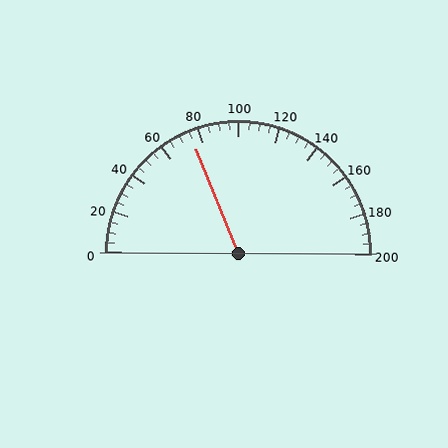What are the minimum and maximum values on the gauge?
The gauge ranges from 0 to 200.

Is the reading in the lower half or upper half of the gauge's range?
The reading is in the lower half of the range (0 to 200).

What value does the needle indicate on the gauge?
The needle indicates approximately 75.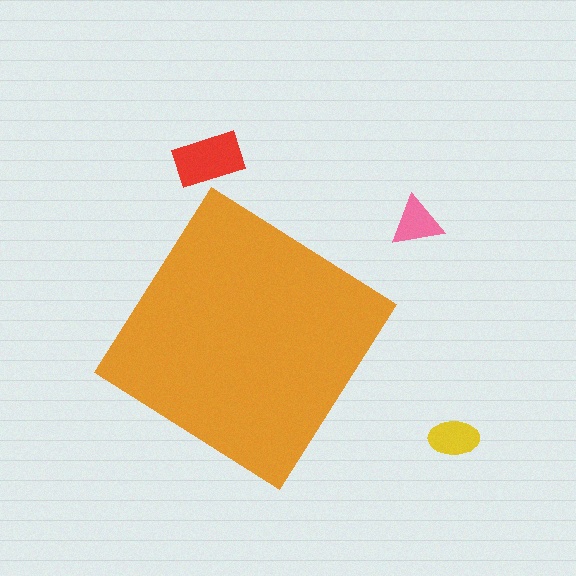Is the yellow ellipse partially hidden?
No, the yellow ellipse is fully visible.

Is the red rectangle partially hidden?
No, the red rectangle is fully visible.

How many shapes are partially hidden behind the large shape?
0 shapes are partially hidden.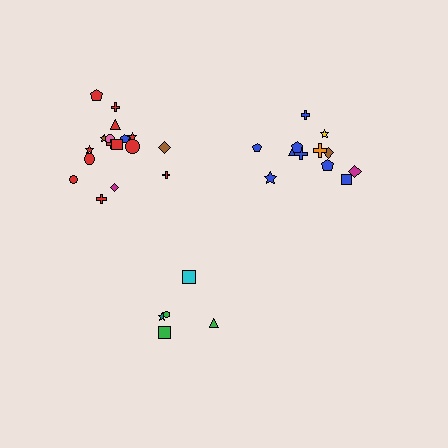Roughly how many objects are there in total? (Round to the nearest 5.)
Roughly 35 objects in total.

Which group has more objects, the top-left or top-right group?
The top-left group.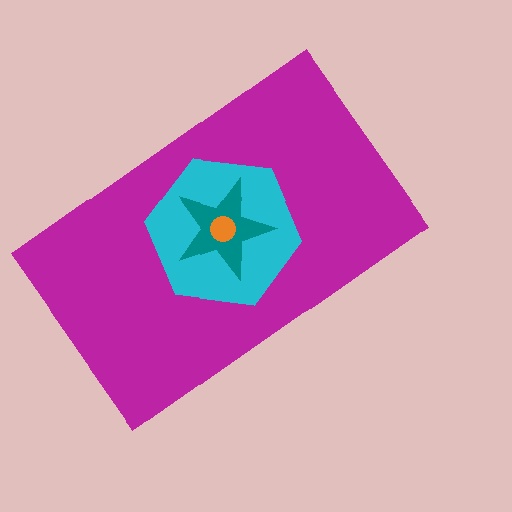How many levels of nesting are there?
4.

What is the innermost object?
The orange circle.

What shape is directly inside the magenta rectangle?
The cyan hexagon.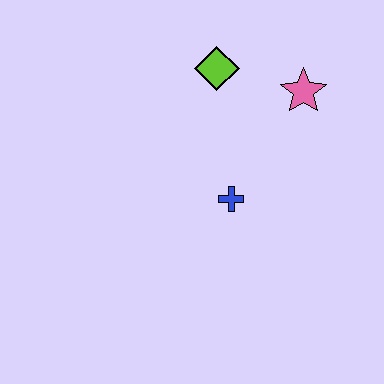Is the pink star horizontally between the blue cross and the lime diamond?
No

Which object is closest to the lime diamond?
The pink star is closest to the lime diamond.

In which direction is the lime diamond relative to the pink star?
The lime diamond is to the left of the pink star.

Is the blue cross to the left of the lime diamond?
No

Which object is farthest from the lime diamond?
The blue cross is farthest from the lime diamond.